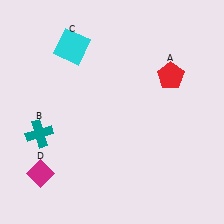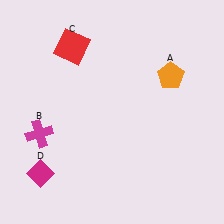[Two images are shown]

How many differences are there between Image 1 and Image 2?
There are 3 differences between the two images.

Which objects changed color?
A changed from red to orange. B changed from teal to magenta. C changed from cyan to red.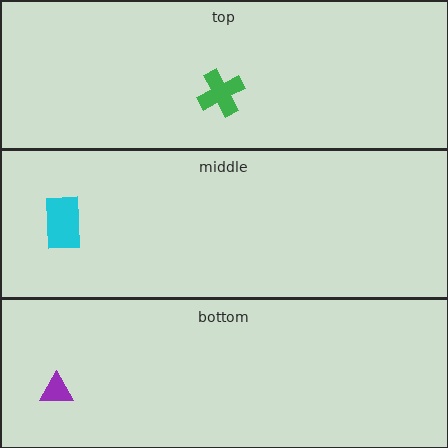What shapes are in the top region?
The green cross.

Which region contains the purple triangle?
The bottom region.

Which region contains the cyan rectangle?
The middle region.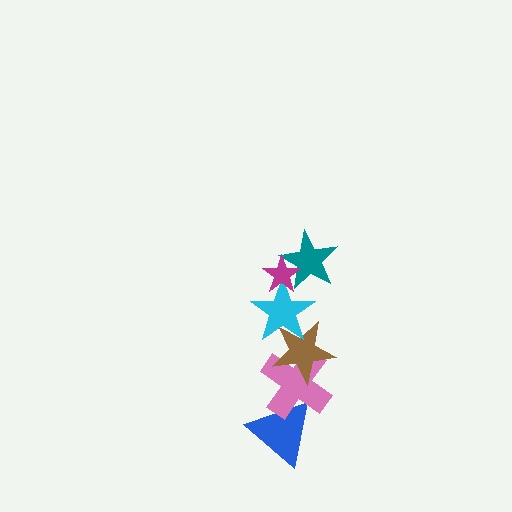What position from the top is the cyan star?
The cyan star is 3rd from the top.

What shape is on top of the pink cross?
The brown star is on top of the pink cross.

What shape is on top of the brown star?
The cyan star is on top of the brown star.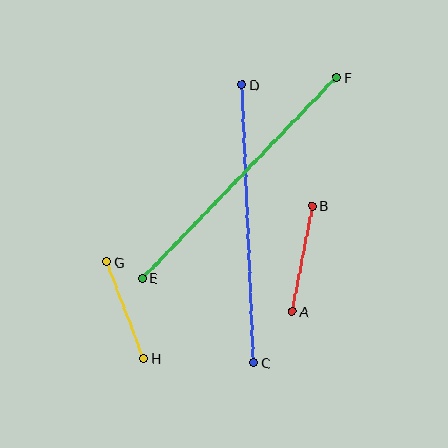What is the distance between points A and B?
The distance is approximately 107 pixels.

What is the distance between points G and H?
The distance is approximately 103 pixels.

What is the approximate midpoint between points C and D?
The midpoint is at approximately (248, 224) pixels.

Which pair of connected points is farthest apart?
Points E and F are farthest apart.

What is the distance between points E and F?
The distance is approximately 279 pixels.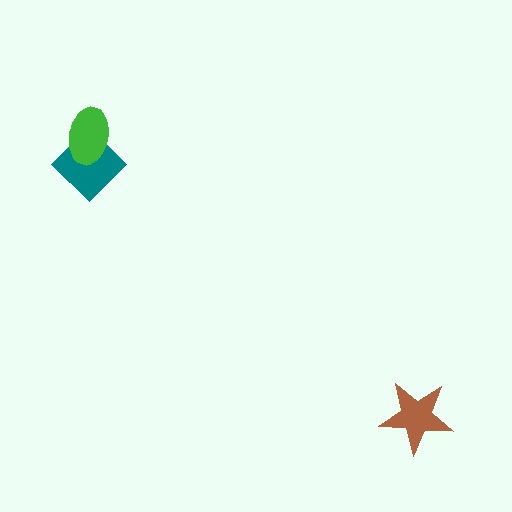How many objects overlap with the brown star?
0 objects overlap with the brown star.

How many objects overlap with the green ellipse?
1 object overlaps with the green ellipse.